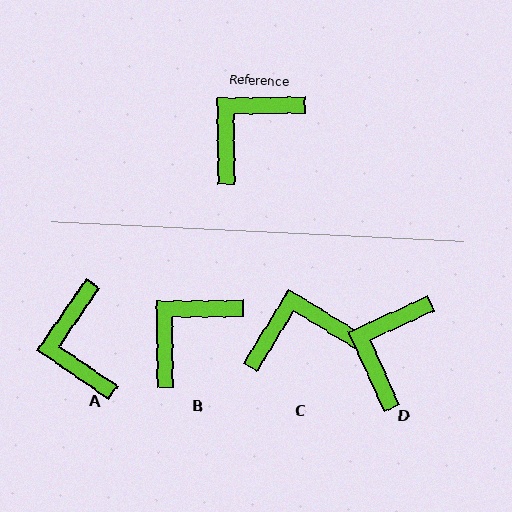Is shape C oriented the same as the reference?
No, it is off by about 32 degrees.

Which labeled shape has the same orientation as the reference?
B.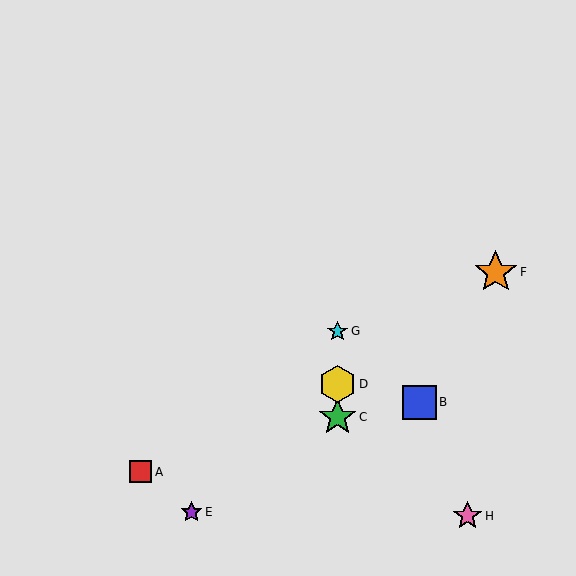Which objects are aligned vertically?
Objects C, D, G are aligned vertically.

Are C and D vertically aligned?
Yes, both are at x≈338.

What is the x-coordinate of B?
Object B is at x≈419.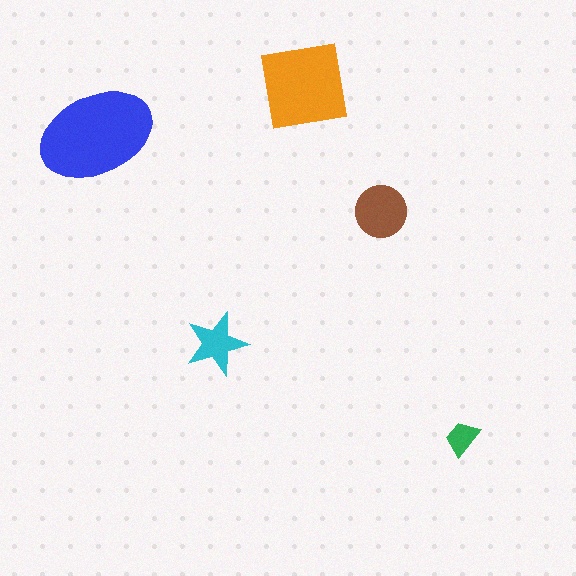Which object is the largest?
The blue ellipse.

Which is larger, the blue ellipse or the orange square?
The blue ellipse.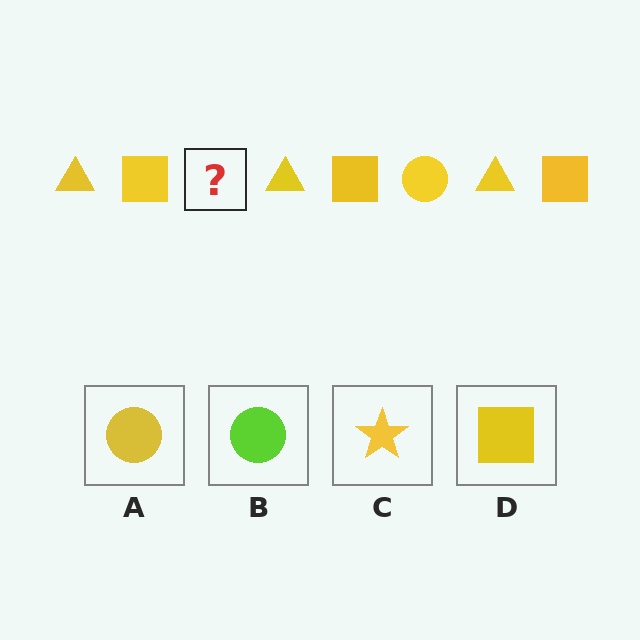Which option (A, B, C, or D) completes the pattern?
A.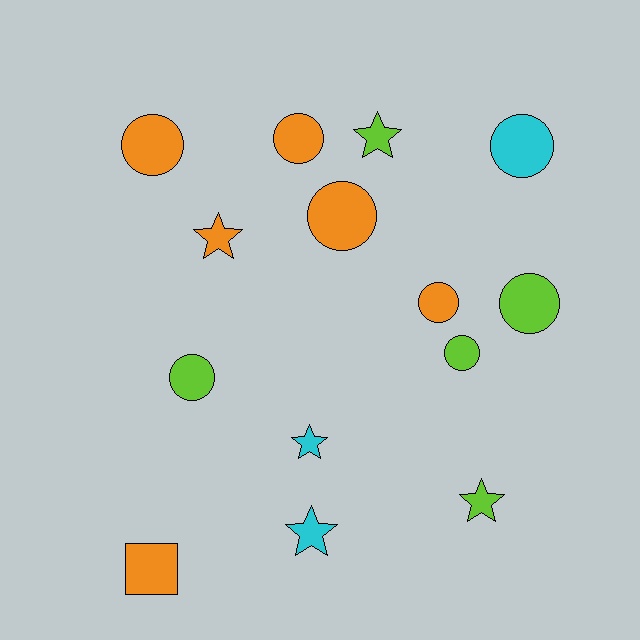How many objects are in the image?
There are 14 objects.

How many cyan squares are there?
There are no cyan squares.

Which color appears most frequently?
Orange, with 6 objects.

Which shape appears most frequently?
Circle, with 8 objects.